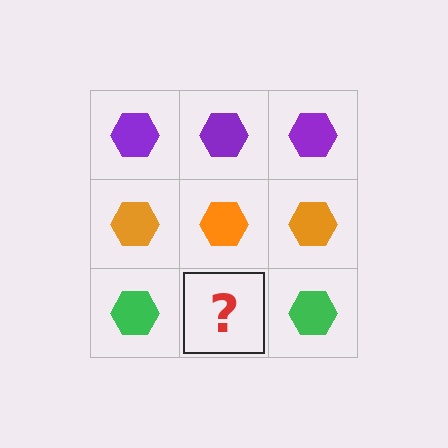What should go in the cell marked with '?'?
The missing cell should contain a green hexagon.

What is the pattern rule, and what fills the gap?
The rule is that each row has a consistent color. The gap should be filled with a green hexagon.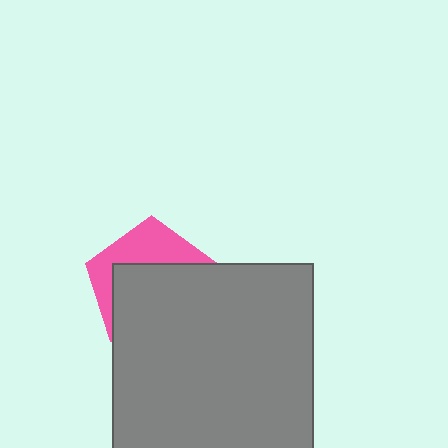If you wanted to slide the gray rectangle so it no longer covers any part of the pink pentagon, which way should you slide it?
Slide it down — that is the most direct way to separate the two shapes.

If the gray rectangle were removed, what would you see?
You would see the complete pink pentagon.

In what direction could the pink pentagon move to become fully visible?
The pink pentagon could move up. That would shift it out from behind the gray rectangle entirely.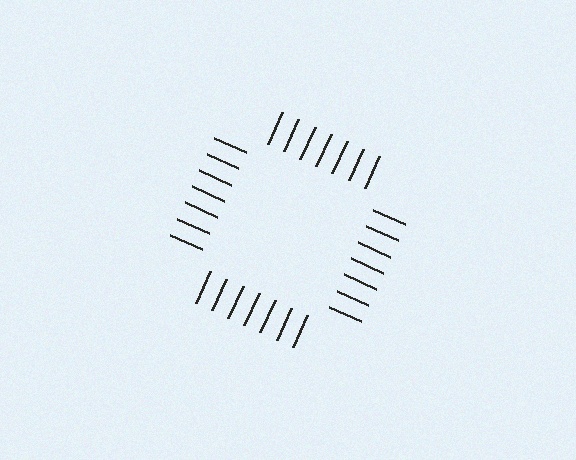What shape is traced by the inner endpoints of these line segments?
An illusory square — the line segments terminate on its edges but no continuous stroke is drawn.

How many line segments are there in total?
28 — 7 along each of the 4 edges.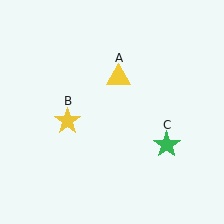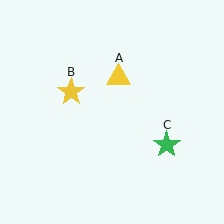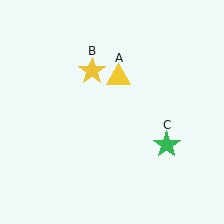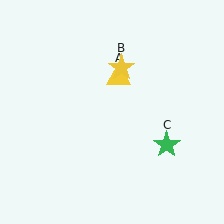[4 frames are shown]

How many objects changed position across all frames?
1 object changed position: yellow star (object B).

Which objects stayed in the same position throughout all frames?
Yellow triangle (object A) and green star (object C) remained stationary.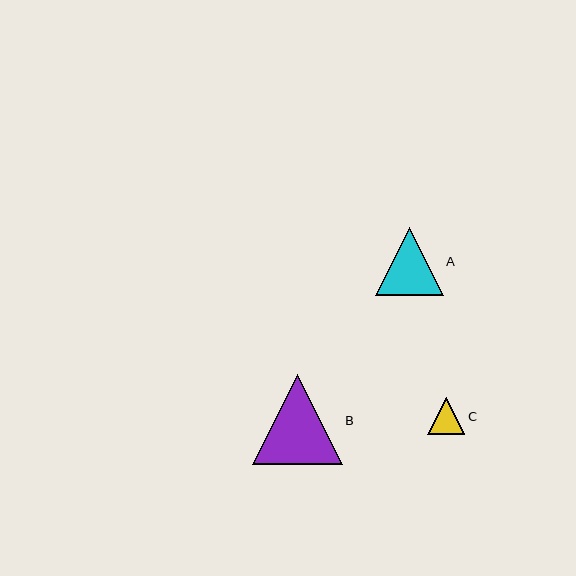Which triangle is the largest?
Triangle B is the largest with a size of approximately 90 pixels.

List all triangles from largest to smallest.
From largest to smallest: B, A, C.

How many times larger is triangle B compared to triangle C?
Triangle B is approximately 2.4 times the size of triangle C.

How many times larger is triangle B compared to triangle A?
Triangle B is approximately 1.3 times the size of triangle A.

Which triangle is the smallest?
Triangle C is the smallest with a size of approximately 37 pixels.